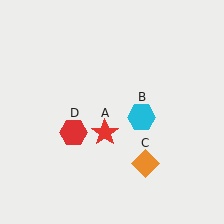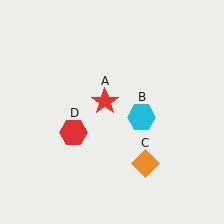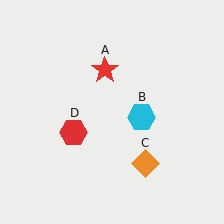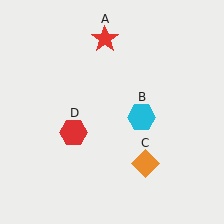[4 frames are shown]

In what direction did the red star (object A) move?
The red star (object A) moved up.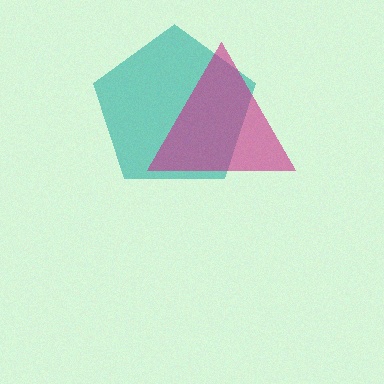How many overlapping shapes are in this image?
There are 2 overlapping shapes in the image.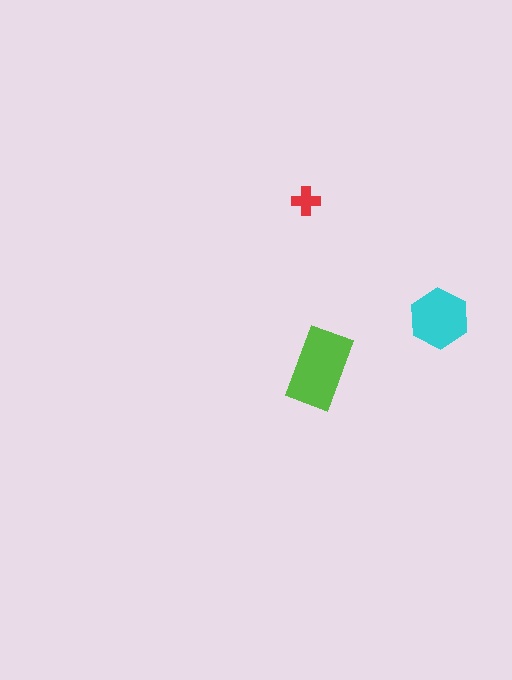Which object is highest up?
The red cross is topmost.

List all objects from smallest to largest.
The red cross, the cyan hexagon, the lime rectangle.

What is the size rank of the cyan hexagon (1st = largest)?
2nd.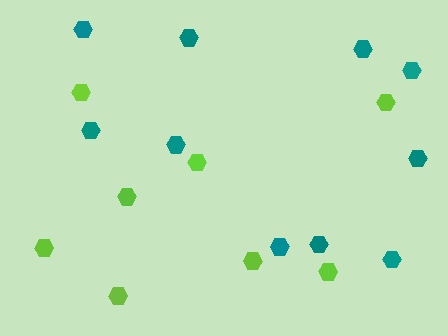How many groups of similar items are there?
There are 2 groups: one group of lime hexagons (8) and one group of teal hexagons (10).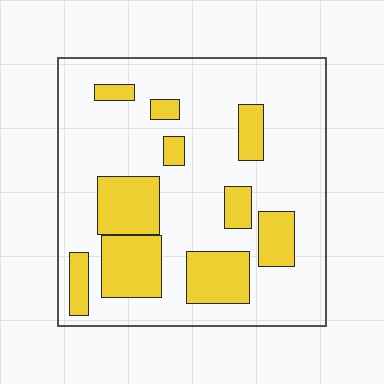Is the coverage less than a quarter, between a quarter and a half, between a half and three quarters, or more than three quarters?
Between a quarter and a half.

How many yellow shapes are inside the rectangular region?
10.